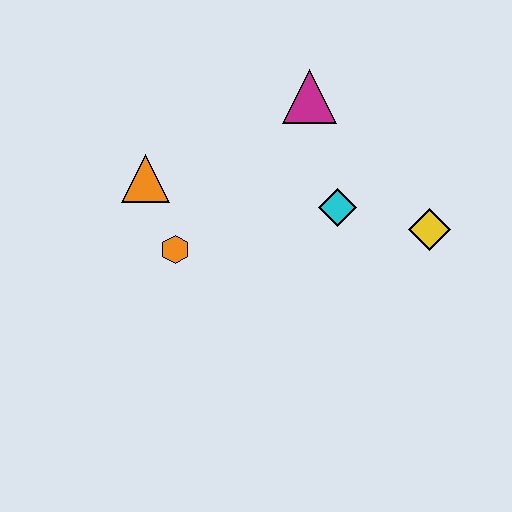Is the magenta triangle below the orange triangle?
No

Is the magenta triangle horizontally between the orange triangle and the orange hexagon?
No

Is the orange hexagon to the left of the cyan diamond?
Yes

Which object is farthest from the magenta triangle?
The orange hexagon is farthest from the magenta triangle.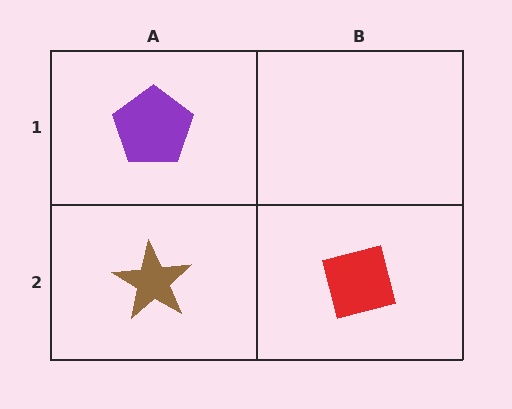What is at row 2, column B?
A red square.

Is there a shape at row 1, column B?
No, that cell is empty.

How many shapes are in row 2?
2 shapes.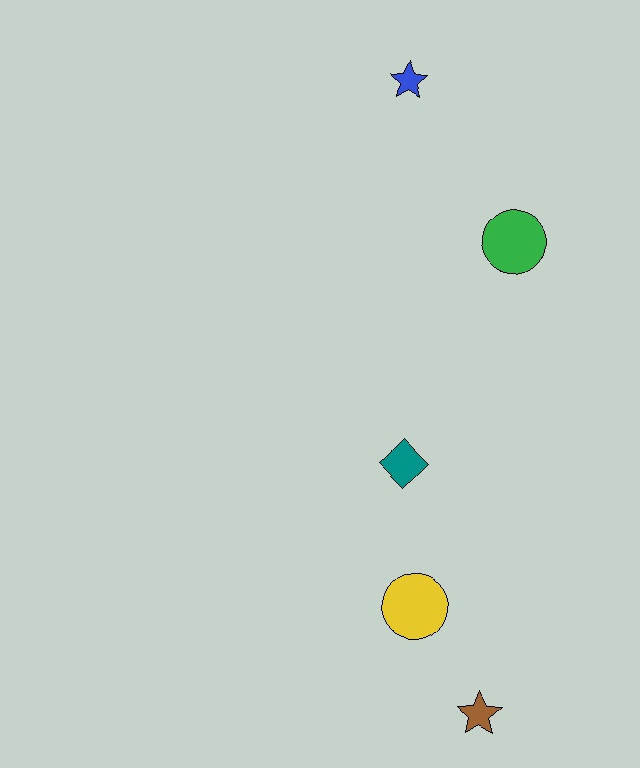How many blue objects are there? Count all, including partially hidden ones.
There is 1 blue object.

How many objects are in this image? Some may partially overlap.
There are 5 objects.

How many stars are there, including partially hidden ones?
There are 2 stars.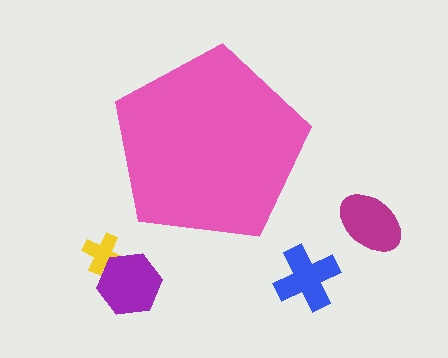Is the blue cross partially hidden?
No, the blue cross is fully visible.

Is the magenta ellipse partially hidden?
No, the magenta ellipse is fully visible.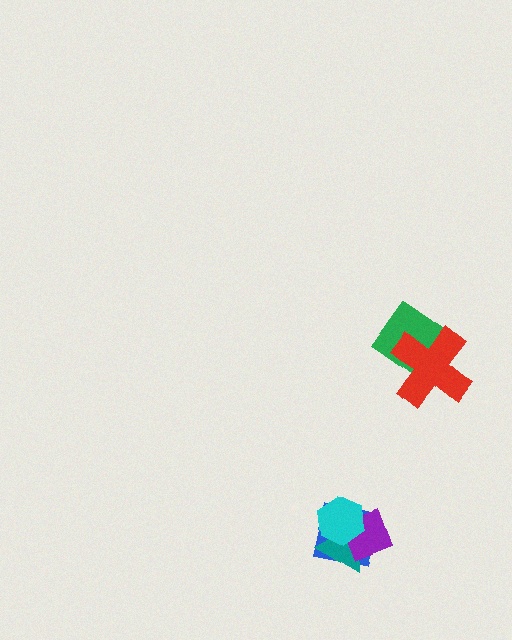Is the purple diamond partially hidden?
Yes, it is partially covered by another shape.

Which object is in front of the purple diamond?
The cyan hexagon is in front of the purple diamond.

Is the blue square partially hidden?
Yes, it is partially covered by another shape.